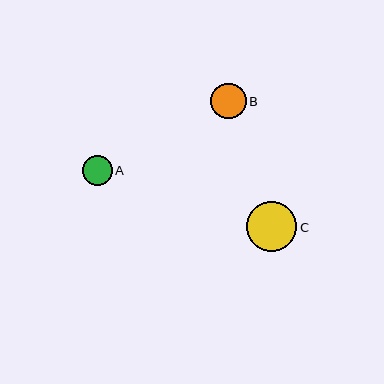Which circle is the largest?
Circle C is the largest with a size of approximately 51 pixels.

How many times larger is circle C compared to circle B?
Circle C is approximately 1.4 times the size of circle B.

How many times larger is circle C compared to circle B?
Circle C is approximately 1.4 times the size of circle B.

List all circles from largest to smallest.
From largest to smallest: C, B, A.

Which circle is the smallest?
Circle A is the smallest with a size of approximately 30 pixels.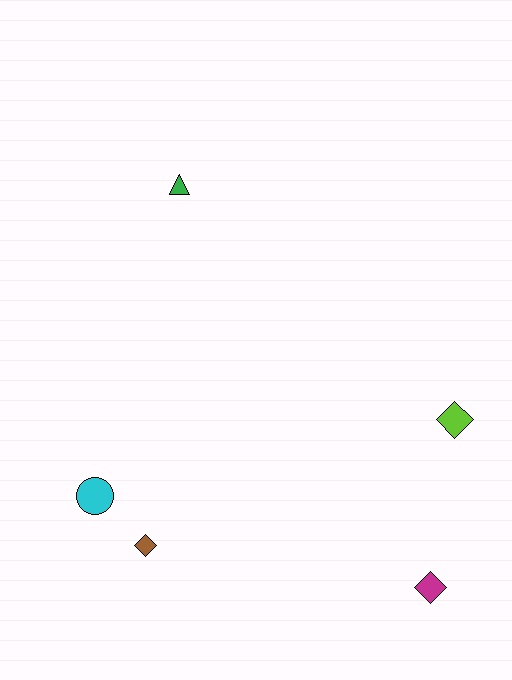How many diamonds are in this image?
There are 3 diamonds.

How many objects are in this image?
There are 5 objects.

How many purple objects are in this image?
There are no purple objects.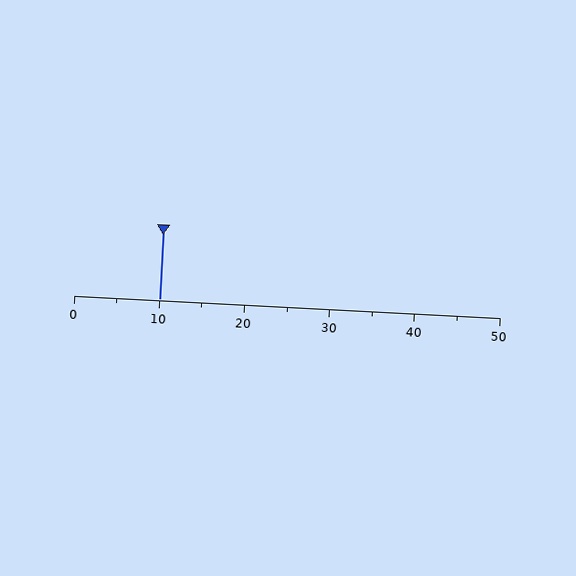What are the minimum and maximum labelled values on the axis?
The axis runs from 0 to 50.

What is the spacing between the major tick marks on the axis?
The major ticks are spaced 10 apart.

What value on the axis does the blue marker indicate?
The marker indicates approximately 10.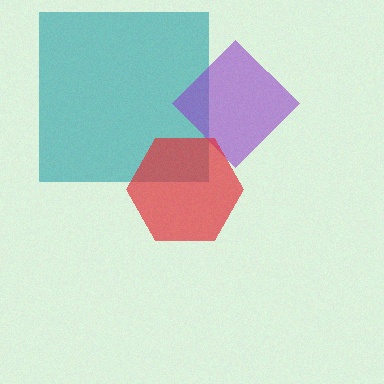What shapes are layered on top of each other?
The layered shapes are: a teal square, a purple diamond, a red hexagon.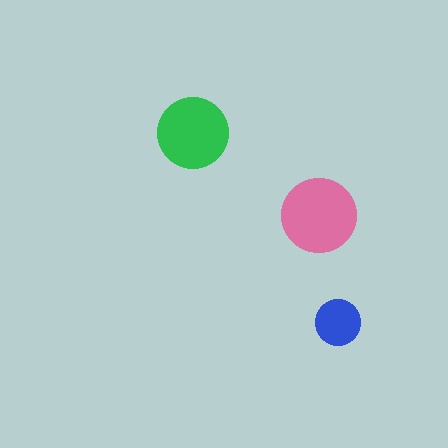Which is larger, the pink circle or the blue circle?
The pink one.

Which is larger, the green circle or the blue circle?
The green one.